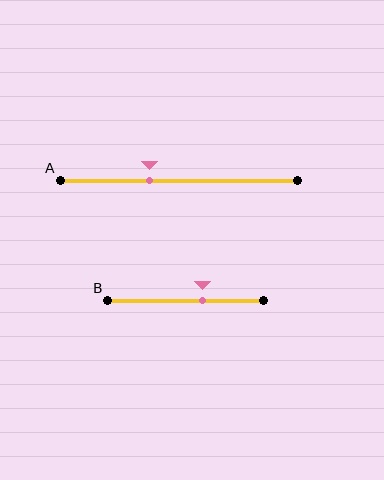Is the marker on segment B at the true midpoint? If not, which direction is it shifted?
No, the marker on segment B is shifted to the right by about 11% of the segment length.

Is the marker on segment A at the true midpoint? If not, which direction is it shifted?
No, the marker on segment A is shifted to the left by about 12% of the segment length.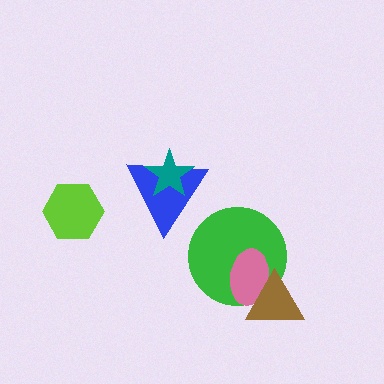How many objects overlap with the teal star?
1 object overlaps with the teal star.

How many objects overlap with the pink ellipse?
2 objects overlap with the pink ellipse.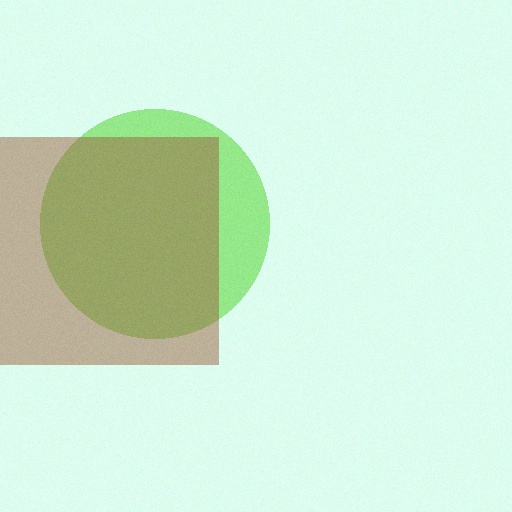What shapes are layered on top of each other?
The layered shapes are: a lime circle, a brown square.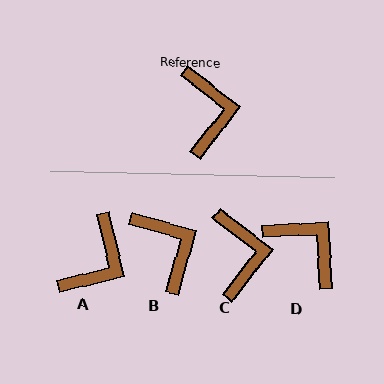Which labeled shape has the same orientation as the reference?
C.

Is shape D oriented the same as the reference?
No, it is off by about 40 degrees.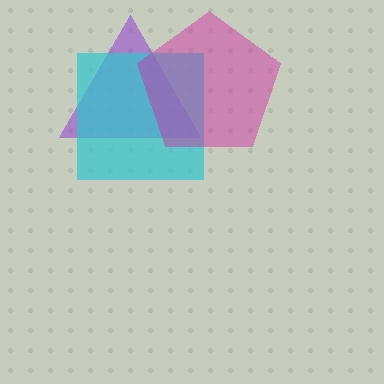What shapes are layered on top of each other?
The layered shapes are: a purple triangle, a cyan square, a magenta pentagon.